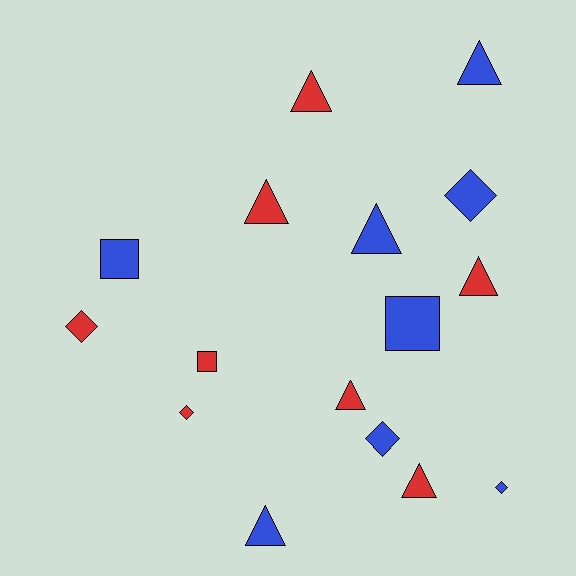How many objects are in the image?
There are 16 objects.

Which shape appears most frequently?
Triangle, with 8 objects.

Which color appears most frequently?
Blue, with 8 objects.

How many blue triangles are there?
There are 3 blue triangles.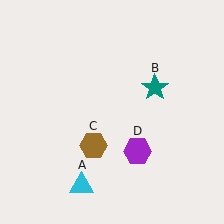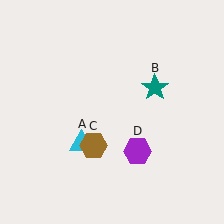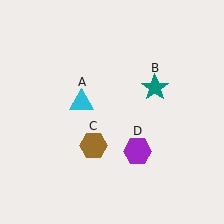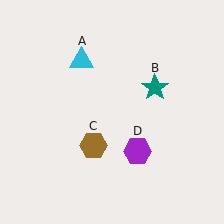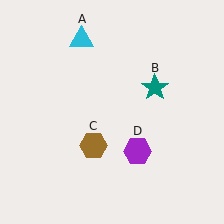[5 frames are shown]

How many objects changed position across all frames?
1 object changed position: cyan triangle (object A).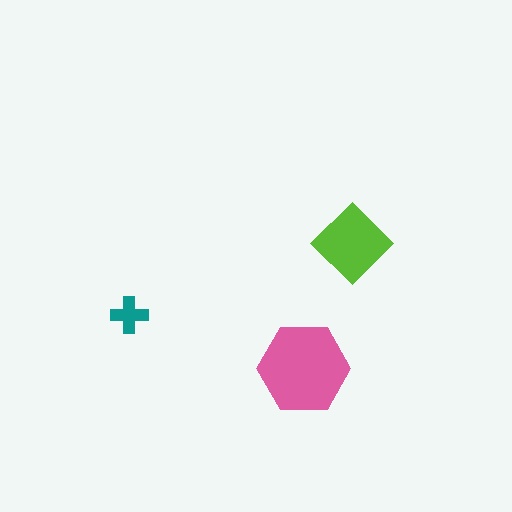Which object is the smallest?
The teal cross.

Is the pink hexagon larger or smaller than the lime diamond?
Larger.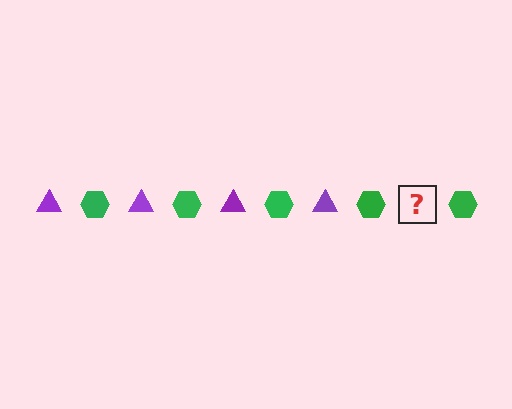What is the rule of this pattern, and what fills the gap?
The rule is that the pattern alternates between purple triangle and green hexagon. The gap should be filled with a purple triangle.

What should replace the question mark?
The question mark should be replaced with a purple triangle.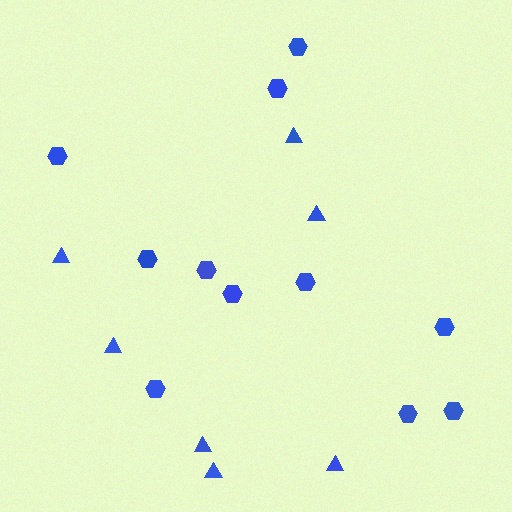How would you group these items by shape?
There are 2 groups: one group of triangles (7) and one group of hexagons (11).